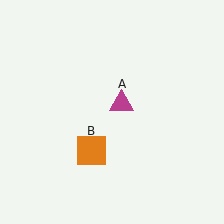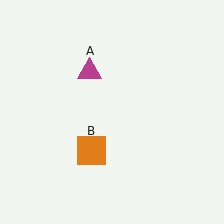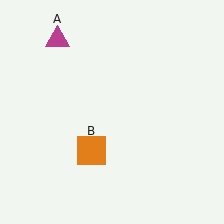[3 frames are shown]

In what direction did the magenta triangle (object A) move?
The magenta triangle (object A) moved up and to the left.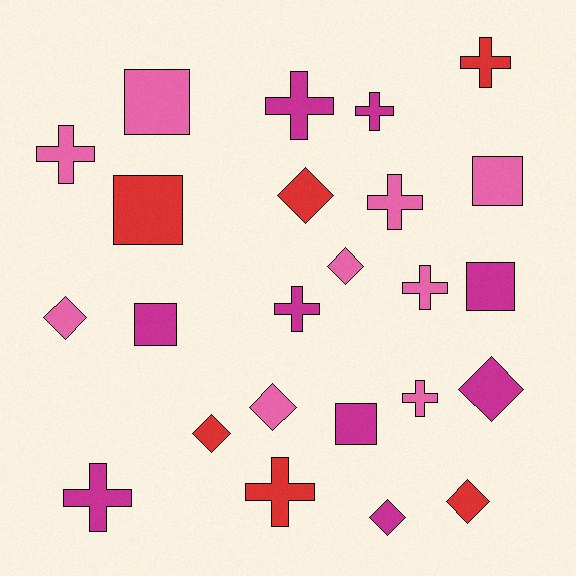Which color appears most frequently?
Pink, with 9 objects.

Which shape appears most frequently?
Cross, with 10 objects.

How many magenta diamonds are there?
There are 2 magenta diamonds.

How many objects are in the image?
There are 24 objects.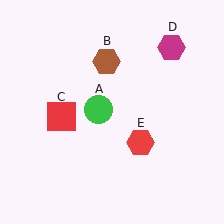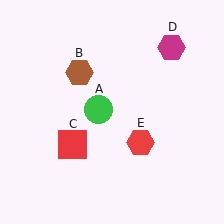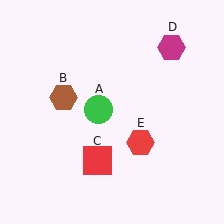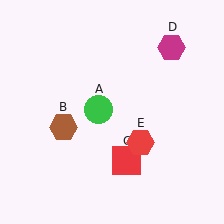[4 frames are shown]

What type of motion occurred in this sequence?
The brown hexagon (object B), red square (object C) rotated counterclockwise around the center of the scene.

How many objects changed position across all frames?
2 objects changed position: brown hexagon (object B), red square (object C).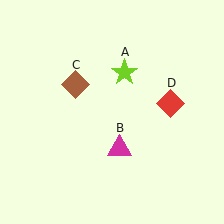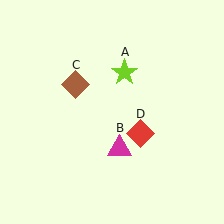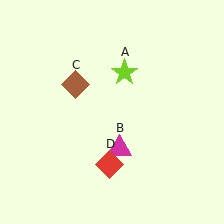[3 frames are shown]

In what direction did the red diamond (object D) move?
The red diamond (object D) moved down and to the left.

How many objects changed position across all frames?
1 object changed position: red diamond (object D).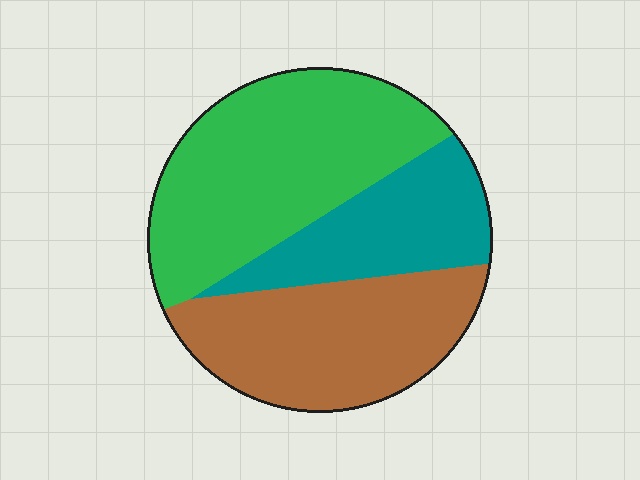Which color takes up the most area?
Green, at roughly 45%.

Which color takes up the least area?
Teal, at roughly 25%.